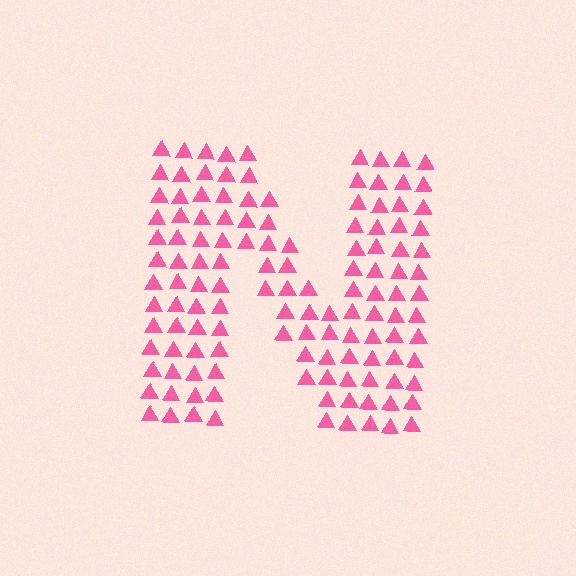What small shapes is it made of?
It is made of small triangles.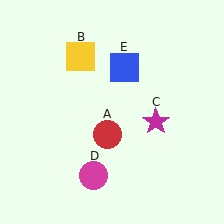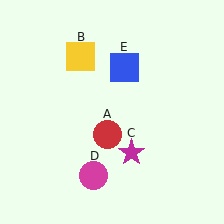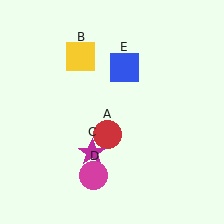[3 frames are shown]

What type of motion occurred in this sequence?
The magenta star (object C) rotated clockwise around the center of the scene.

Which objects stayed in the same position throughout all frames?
Red circle (object A) and yellow square (object B) and magenta circle (object D) and blue square (object E) remained stationary.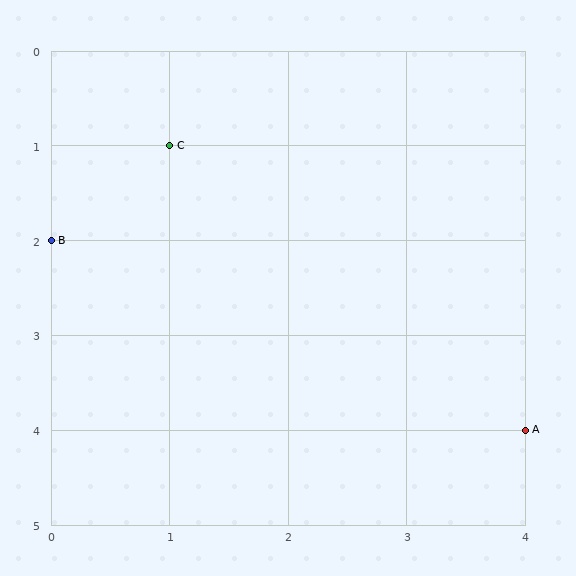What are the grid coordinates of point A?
Point A is at grid coordinates (4, 4).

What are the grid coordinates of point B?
Point B is at grid coordinates (0, 2).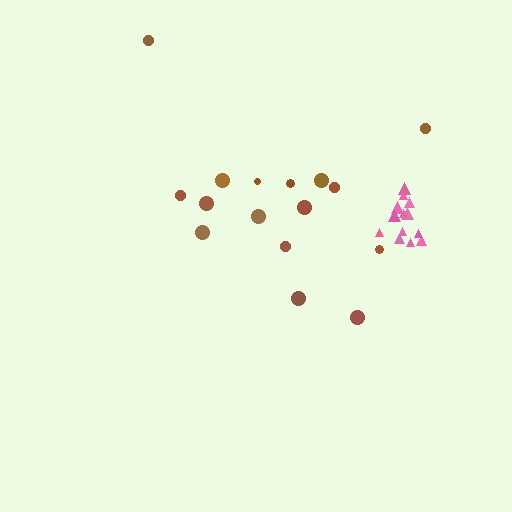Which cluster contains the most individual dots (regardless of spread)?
Brown (16).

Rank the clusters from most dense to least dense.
pink, brown.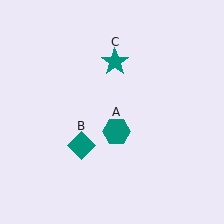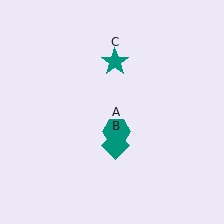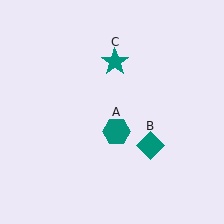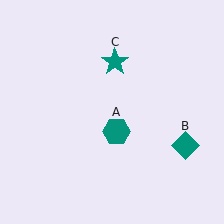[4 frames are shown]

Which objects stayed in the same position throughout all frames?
Teal hexagon (object A) and teal star (object C) remained stationary.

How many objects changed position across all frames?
1 object changed position: teal diamond (object B).